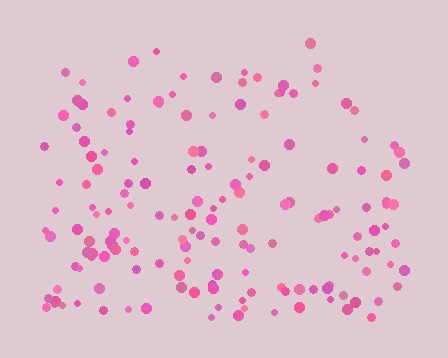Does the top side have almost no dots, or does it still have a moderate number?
Still a moderate number, just noticeably fewer than the bottom.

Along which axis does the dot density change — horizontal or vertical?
Vertical.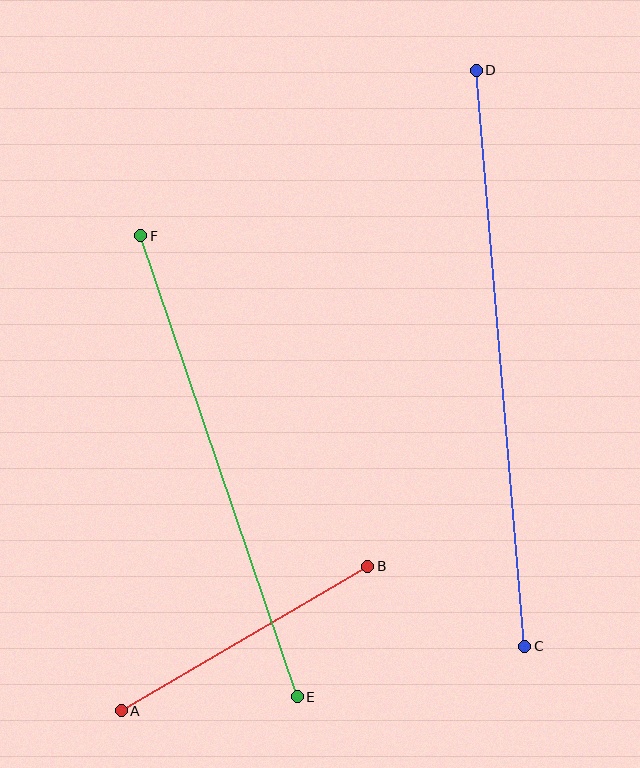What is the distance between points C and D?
The distance is approximately 578 pixels.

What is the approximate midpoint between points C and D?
The midpoint is at approximately (500, 358) pixels.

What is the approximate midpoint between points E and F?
The midpoint is at approximately (219, 466) pixels.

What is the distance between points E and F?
The distance is approximately 487 pixels.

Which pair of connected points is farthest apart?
Points C and D are farthest apart.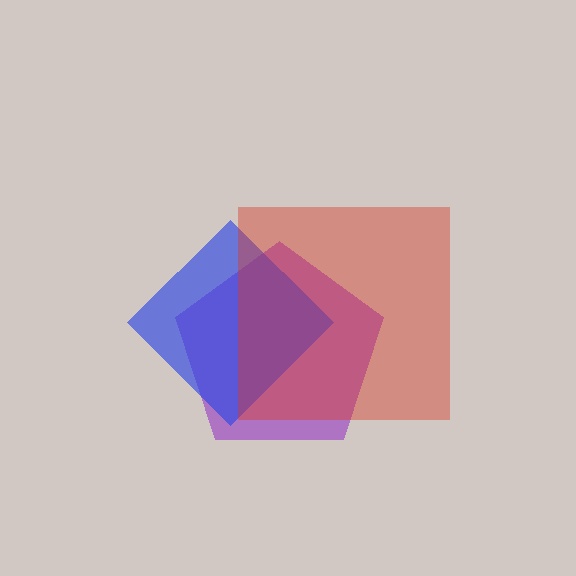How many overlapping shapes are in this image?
There are 3 overlapping shapes in the image.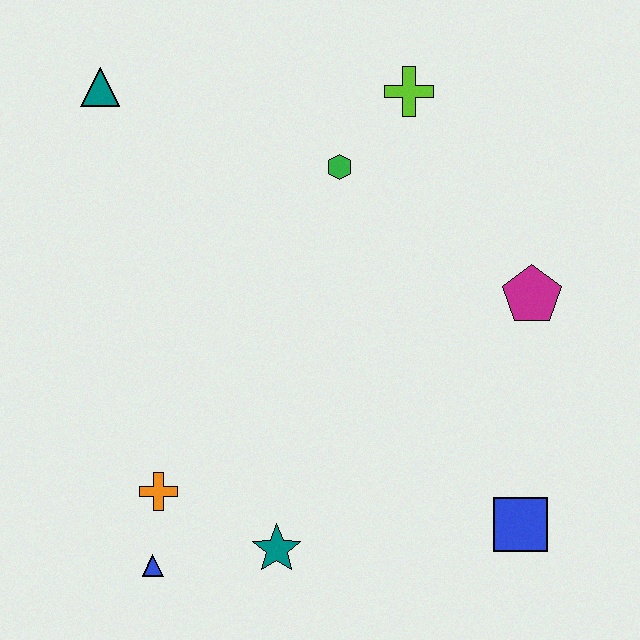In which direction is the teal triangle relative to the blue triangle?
The teal triangle is above the blue triangle.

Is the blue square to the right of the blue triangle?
Yes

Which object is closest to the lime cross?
The green hexagon is closest to the lime cross.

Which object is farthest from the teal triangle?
The blue square is farthest from the teal triangle.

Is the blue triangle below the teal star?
Yes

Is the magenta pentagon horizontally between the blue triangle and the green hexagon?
No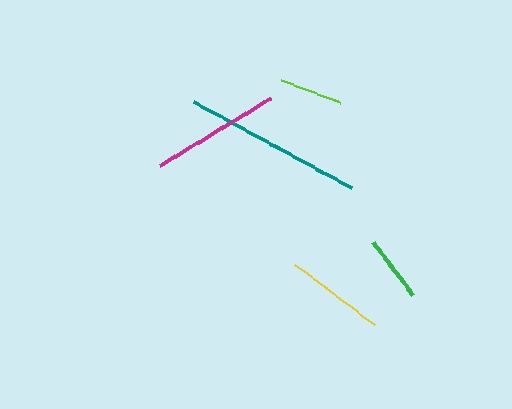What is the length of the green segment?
The green segment is approximately 66 pixels long.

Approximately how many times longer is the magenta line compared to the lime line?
The magenta line is approximately 2.1 times the length of the lime line.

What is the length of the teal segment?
The teal segment is approximately 180 pixels long.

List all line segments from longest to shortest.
From longest to shortest: teal, magenta, yellow, green, lime.